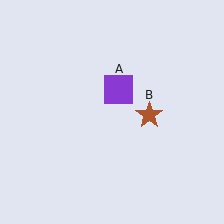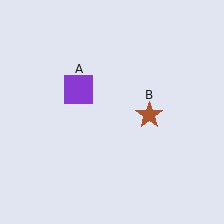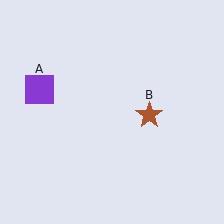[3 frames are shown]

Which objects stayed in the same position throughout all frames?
Brown star (object B) remained stationary.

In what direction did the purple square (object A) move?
The purple square (object A) moved left.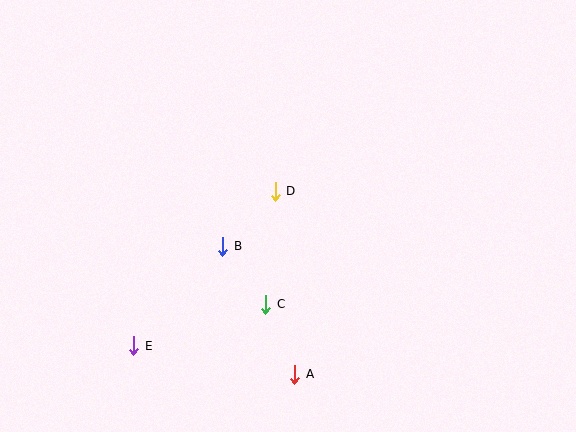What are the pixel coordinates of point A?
Point A is at (295, 374).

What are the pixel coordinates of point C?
Point C is at (266, 304).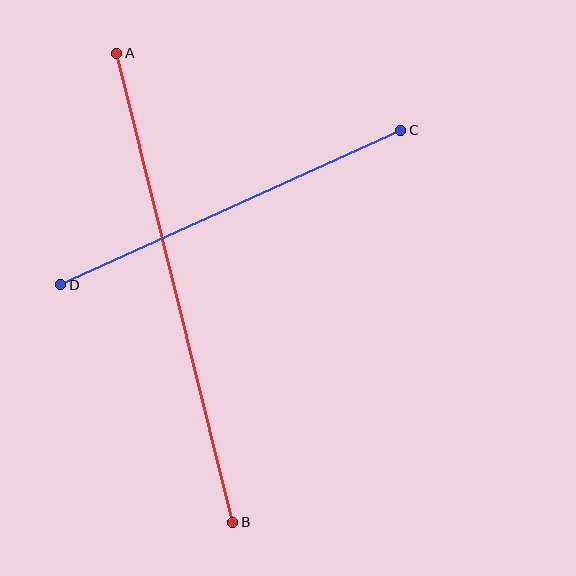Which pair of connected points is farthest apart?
Points A and B are farthest apart.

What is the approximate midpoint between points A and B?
The midpoint is at approximately (175, 288) pixels.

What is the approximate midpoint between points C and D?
The midpoint is at approximately (231, 208) pixels.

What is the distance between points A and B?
The distance is approximately 483 pixels.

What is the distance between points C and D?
The distance is approximately 374 pixels.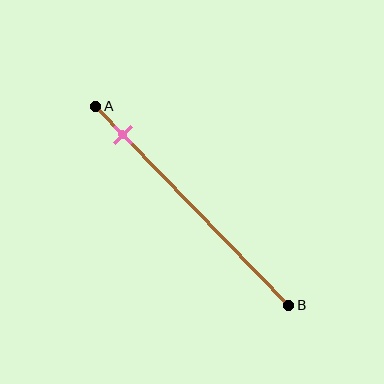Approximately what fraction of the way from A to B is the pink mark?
The pink mark is approximately 15% of the way from A to B.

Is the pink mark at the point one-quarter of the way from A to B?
No, the mark is at about 15% from A, not at the 25% one-quarter point.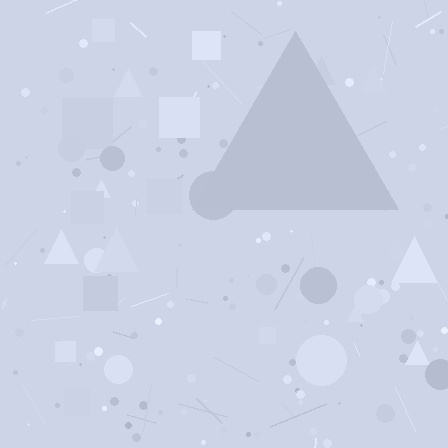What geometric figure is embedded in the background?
A triangle is embedded in the background.